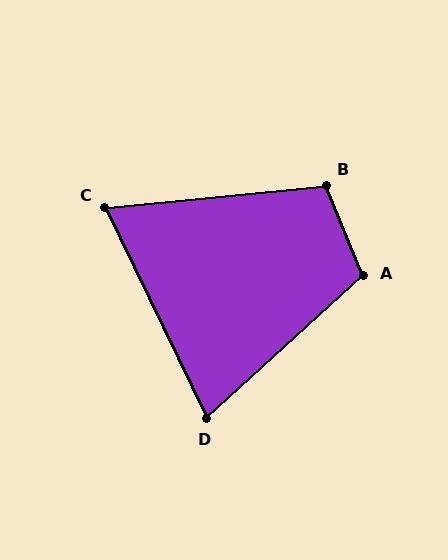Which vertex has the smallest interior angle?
C, at approximately 70 degrees.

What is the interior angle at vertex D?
Approximately 73 degrees (acute).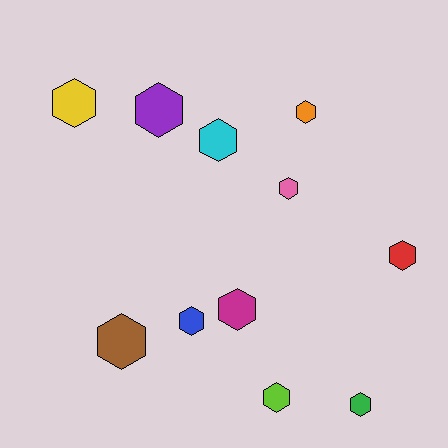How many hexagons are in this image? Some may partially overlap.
There are 11 hexagons.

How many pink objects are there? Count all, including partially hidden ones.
There is 1 pink object.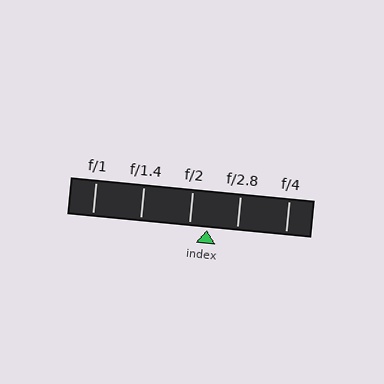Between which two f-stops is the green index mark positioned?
The index mark is between f/2 and f/2.8.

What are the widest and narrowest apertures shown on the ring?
The widest aperture shown is f/1 and the narrowest is f/4.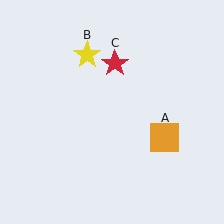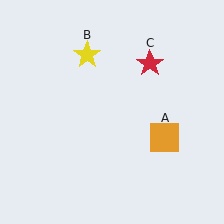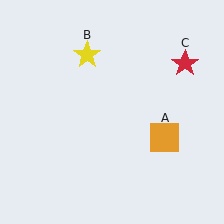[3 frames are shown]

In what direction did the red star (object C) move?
The red star (object C) moved right.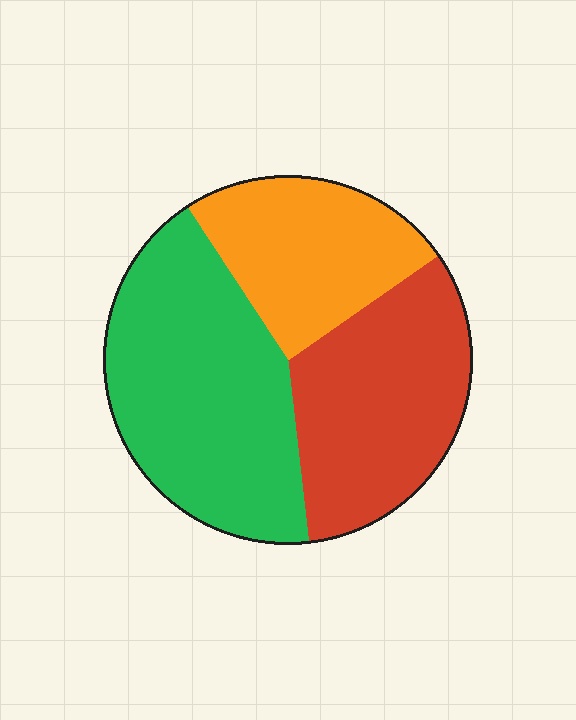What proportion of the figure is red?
Red takes up about one third (1/3) of the figure.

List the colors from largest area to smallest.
From largest to smallest: green, red, orange.